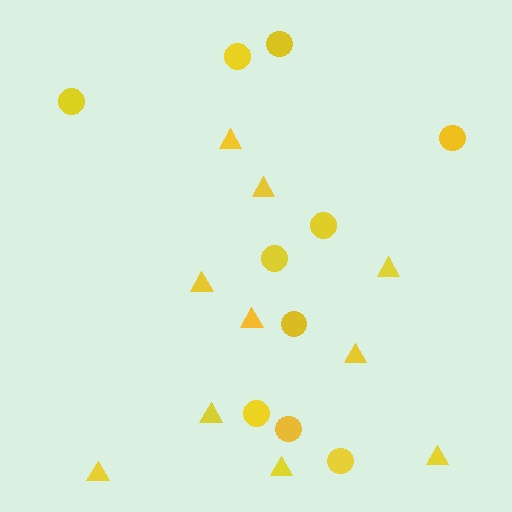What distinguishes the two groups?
There are 2 groups: one group of triangles (10) and one group of circles (10).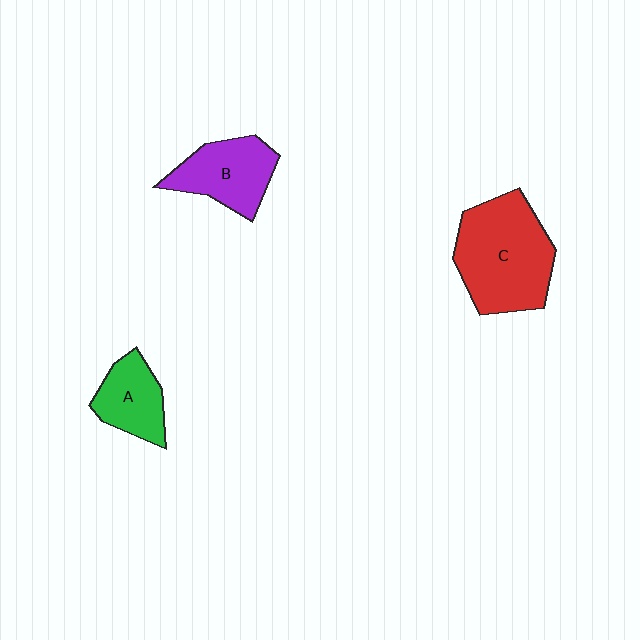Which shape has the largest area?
Shape C (red).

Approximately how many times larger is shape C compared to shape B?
Approximately 1.6 times.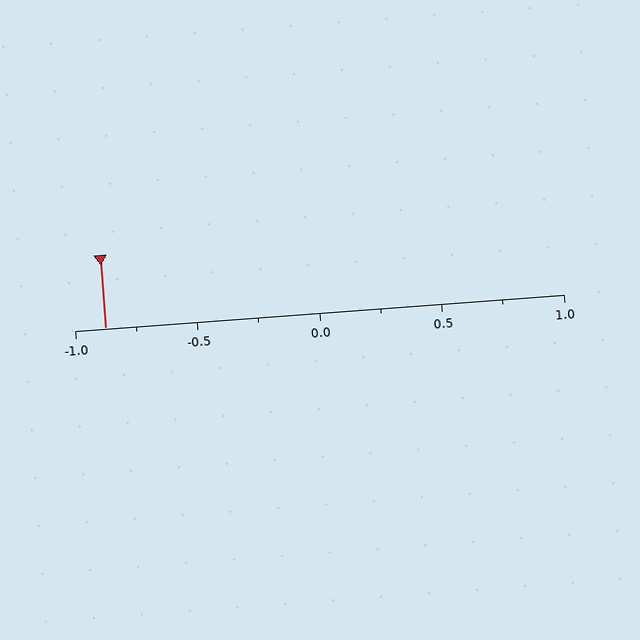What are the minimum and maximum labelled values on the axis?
The axis runs from -1.0 to 1.0.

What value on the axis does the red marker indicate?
The marker indicates approximately -0.88.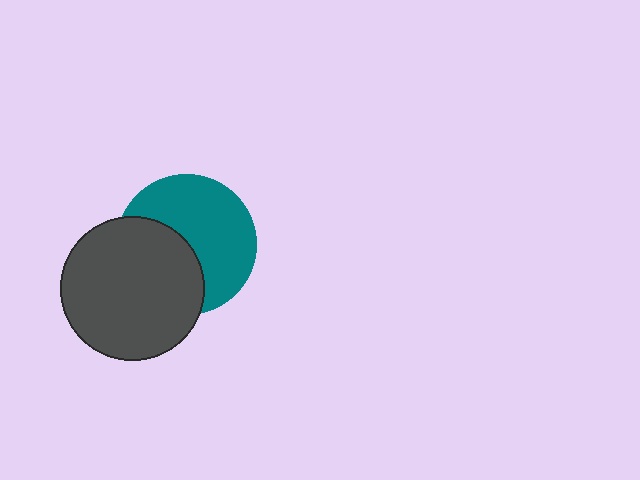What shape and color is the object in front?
The object in front is a dark gray circle.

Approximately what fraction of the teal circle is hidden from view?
Roughly 42% of the teal circle is hidden behind the dark gray circle.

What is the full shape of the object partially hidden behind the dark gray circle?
The partially hidden object is a teal circle.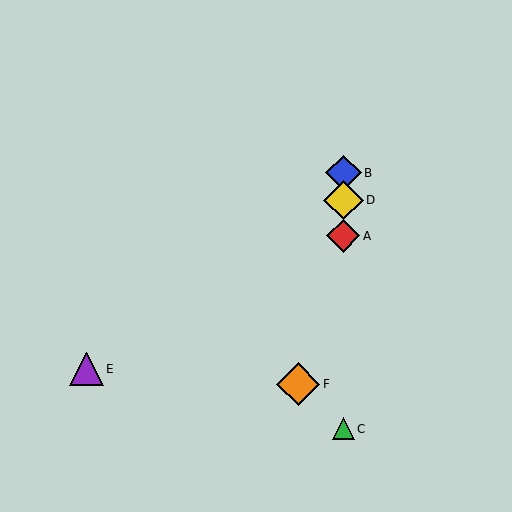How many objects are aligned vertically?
4 objects (A, B, C, D) are aligned vertically.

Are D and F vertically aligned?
No, D is at x≈343 and F is at x≈298.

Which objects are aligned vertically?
Objects A, B, C, D are aligned vertically.